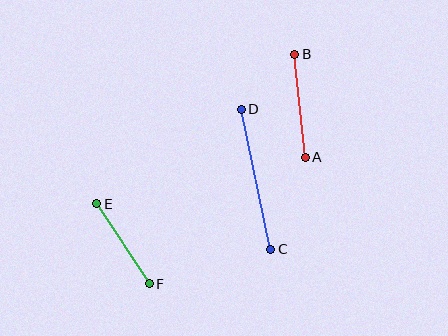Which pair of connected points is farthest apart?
Points C and D are farthest apart.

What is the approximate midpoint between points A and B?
The midpoint is at approximately (300, 106) pixels.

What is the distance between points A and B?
The distance is approximately 104 pixels.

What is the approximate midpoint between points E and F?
The midpoint is at approximately (123, 244) pixels.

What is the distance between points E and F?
The distance is approximately 96 pixels.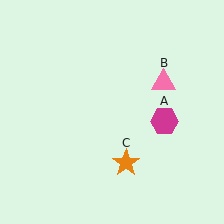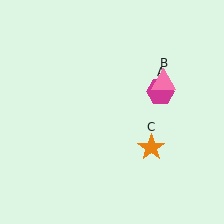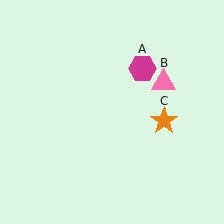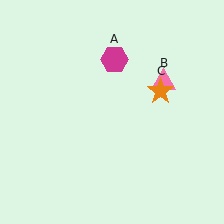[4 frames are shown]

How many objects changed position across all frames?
2 objects changed position: magenta hexagon (object A), orange star (object C).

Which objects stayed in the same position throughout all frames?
Pink triangle (object B) remained stationary.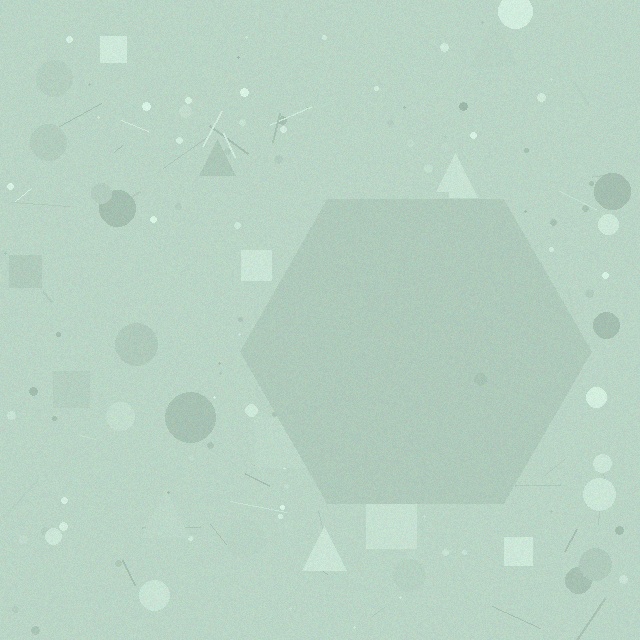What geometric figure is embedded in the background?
A hexagon is embedded in the background.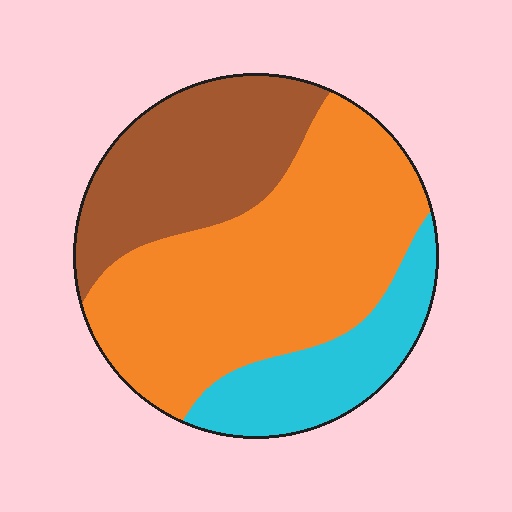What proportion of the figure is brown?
Brown covers around 30% of the figure.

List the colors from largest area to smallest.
From largest to smallest: orange, brown, cyan.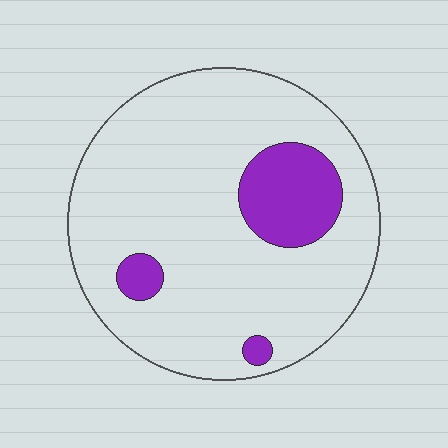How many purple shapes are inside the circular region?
3.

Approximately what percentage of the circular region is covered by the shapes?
Approximately 15%.